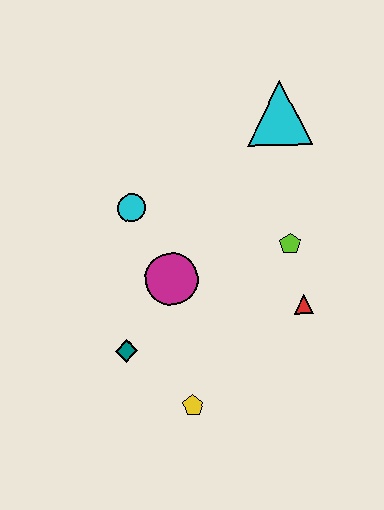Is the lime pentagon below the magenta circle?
No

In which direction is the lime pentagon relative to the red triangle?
The lime pentagon is above the red triangle.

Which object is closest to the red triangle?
The lime pentagon is closest to the red triangle.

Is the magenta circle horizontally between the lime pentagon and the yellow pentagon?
No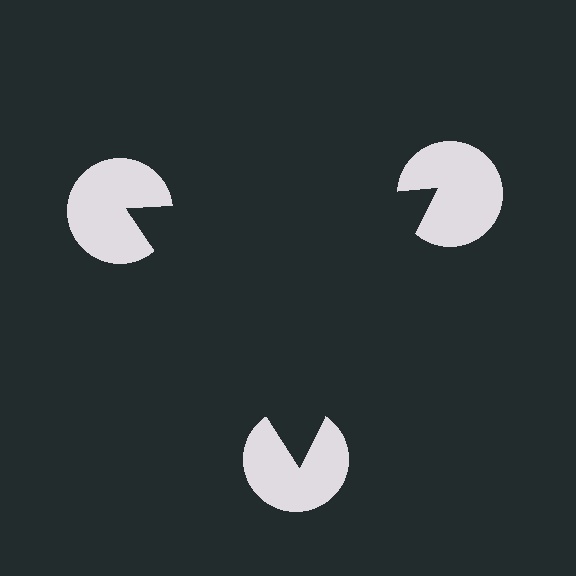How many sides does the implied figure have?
3 sides.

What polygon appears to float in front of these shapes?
An illusory triangle — its edges are inferred from the aligned wedge cuts in the pac-man discs, not physically drawn.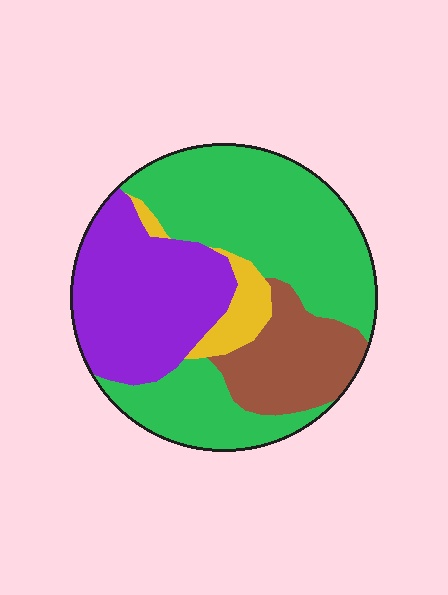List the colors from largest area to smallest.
From largest to smallest: green, purple, brown, yellow.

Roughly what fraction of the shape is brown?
Brown covers 16% of the shape.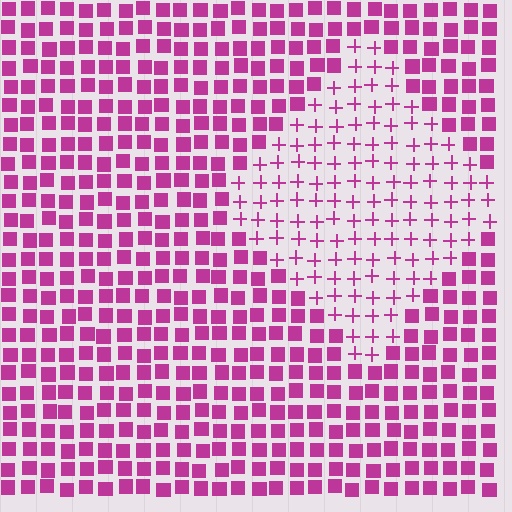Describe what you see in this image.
The image is filled with small magenta elements arranged in a uniform grid. A diamond-shaped region contains plus signs, while the surrounding area contains squares. The boundary is defined purely by the change in element shape.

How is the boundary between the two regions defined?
The boundary is defined by a change in element shape: plus signs inside vs. squares outside. All elements share the same color and spacing.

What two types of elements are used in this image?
The image uses plus signs inside the diamond region and squares outside it.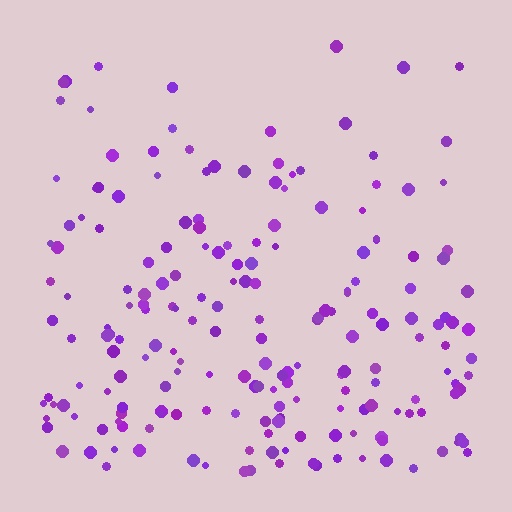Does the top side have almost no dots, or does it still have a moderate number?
Still a moderate number, just noticeably fewer than the bottom.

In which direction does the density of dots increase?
From top to bottom, with the bottom side densest.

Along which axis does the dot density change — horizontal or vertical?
Vertical.